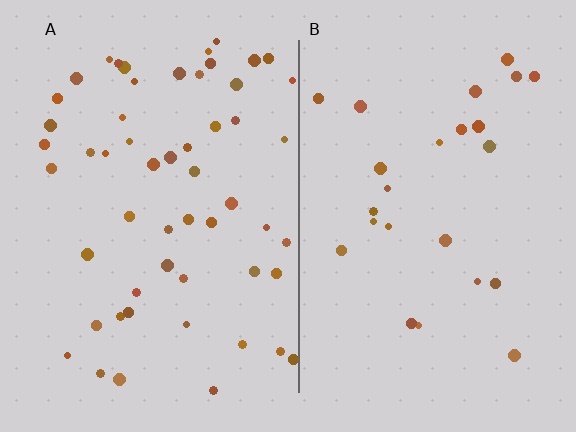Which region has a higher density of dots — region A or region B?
A (the left).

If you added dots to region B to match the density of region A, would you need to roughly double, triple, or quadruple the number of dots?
Approximately double.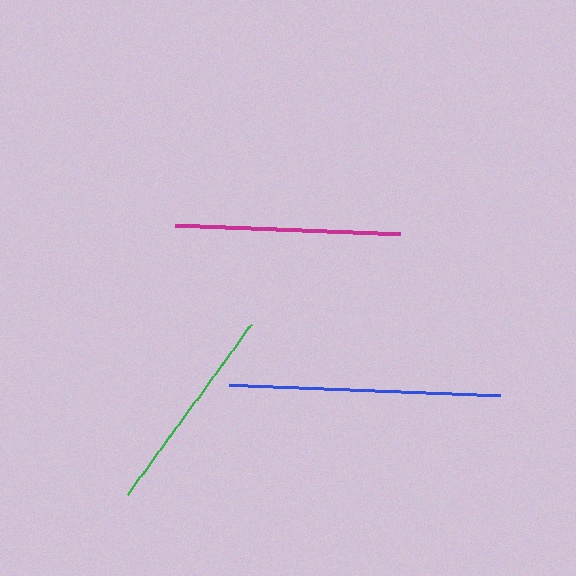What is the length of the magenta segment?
The magenta segment is approximately 225 pixels long.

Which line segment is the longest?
The blue line is the longest at approximately 271 pixels.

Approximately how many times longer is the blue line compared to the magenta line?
The blue line is approximately 1.2 times the length of the magenta line.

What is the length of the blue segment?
The blue segment is approximately 271 pixels long.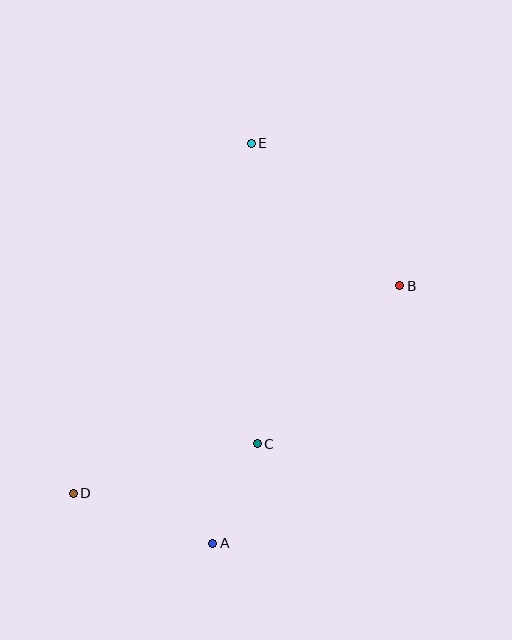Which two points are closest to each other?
Points A and C are closest to each other.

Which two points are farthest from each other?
Points A and E are farthest from each other.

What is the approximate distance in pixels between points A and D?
The distance between A and D is approximately 148 pixels.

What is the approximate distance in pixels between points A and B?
The distance between A and B is approximately 318 pixels.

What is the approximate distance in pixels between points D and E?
The distance between D and E is approximately 393 pixels.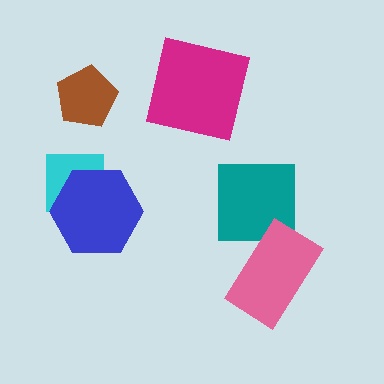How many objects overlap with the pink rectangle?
1 object overlaps with the pink rectangle.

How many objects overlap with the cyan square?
1 object overlaps with the cyan square.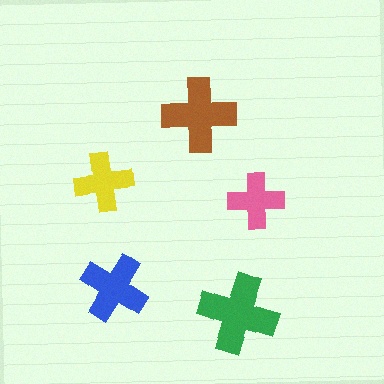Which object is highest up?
The brown cross is topmost.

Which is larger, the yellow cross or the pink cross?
The yellow one.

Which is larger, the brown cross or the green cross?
The green one.